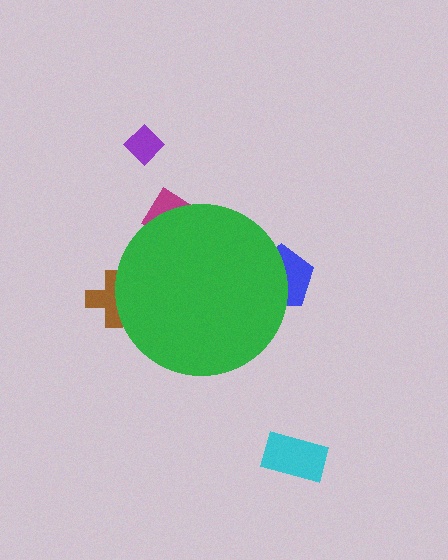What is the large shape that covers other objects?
A green circle.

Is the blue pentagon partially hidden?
Yes, the blue pentagon is partially hidden behind the green circle.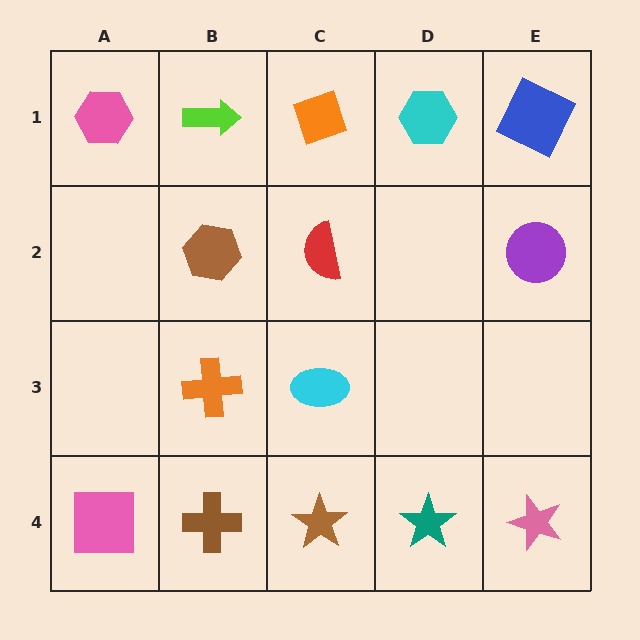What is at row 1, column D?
A cyan hexagon.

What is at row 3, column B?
An orange cross.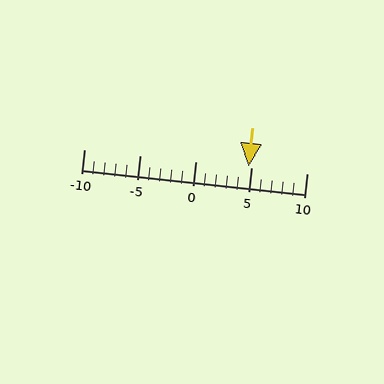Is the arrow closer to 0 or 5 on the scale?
The arrow is closer to 5.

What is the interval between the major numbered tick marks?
The major tick marks are spaced 5 units apart.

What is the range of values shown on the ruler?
The ruler shows values from -10 to 10.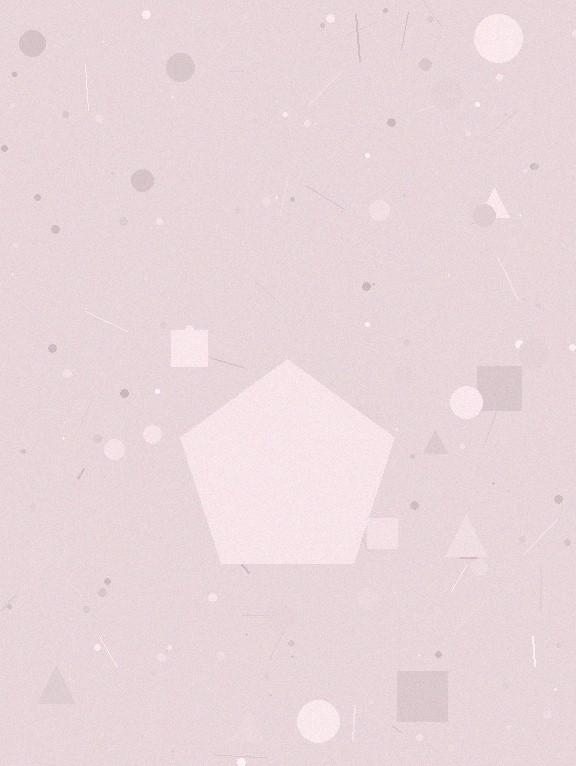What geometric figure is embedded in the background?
A pentagon is embedded in the background.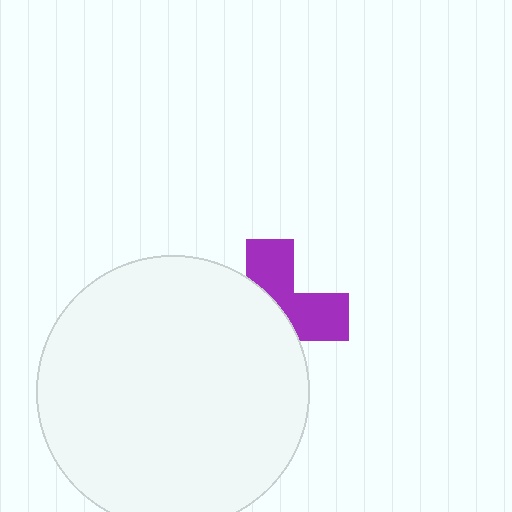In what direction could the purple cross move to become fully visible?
The purple cross could move right. That would shift it out from behind the white circle entirely.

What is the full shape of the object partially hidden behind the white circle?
The partially hidden object is a purple cross.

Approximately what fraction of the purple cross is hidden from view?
Roughly 58% of the purple cross is hidden behind the white circle.